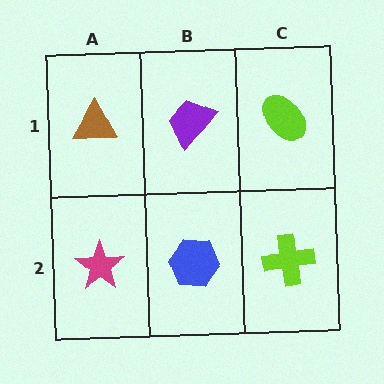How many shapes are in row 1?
3 shapes.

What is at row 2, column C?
A lime cross.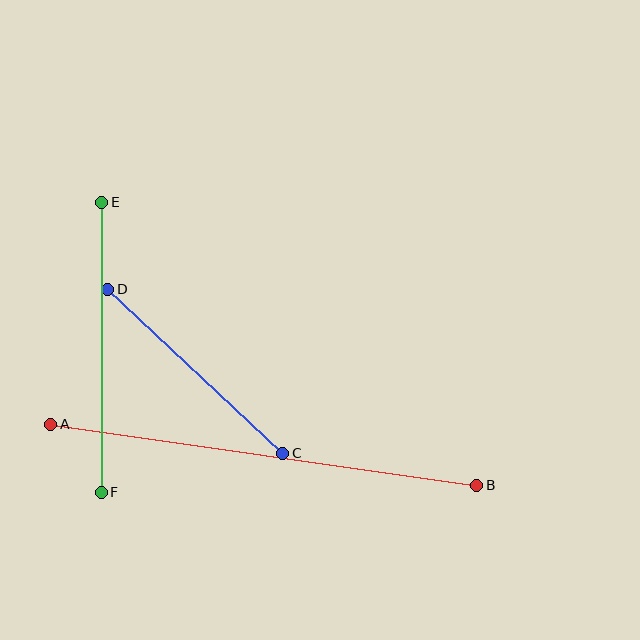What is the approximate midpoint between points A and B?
The midpoint is at approximately (264, 455) pixels.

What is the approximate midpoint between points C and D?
The midpoint is at approximately (195, 371) pixels.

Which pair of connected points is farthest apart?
Points A and B are farthest apart.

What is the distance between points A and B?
The distance is approximately 430 pixels.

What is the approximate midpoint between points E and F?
The midpoint is at approximately (101, 347) pixels.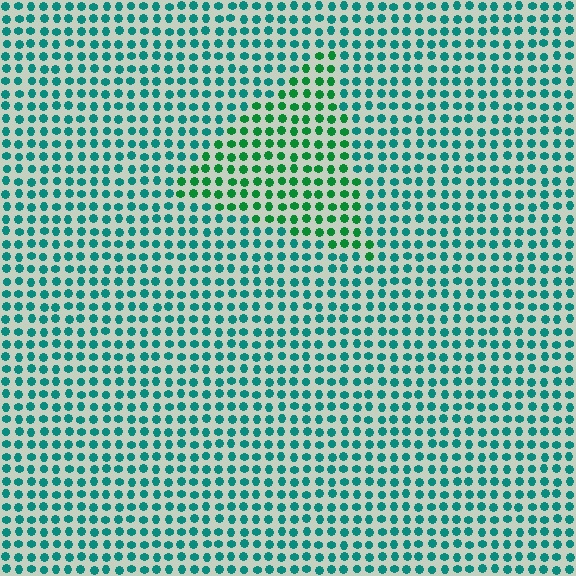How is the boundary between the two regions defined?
The boundary is defined purely by a slight shift in hue (about 35 degrees). Spacing, size, and orientation are identical on both sides.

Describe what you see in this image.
The image is filled with small teal elements in a uniform arrangement. A triangle-shaped region is visible where the elements are tinted to a slightly different hue, forming a subtle color boundary.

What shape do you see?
I see a triangle.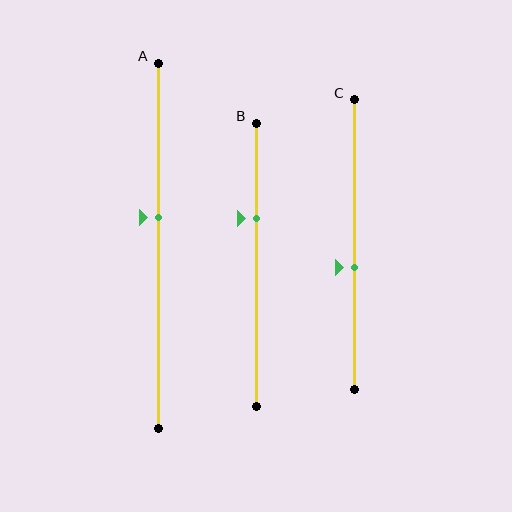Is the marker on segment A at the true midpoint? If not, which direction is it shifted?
No, the marker on segment A is shifted upward by about 8% of the segment length.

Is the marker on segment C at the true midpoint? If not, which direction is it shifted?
No, the marker on segment C is shifted downward by about 8% of the segment length.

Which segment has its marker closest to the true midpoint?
Segment C has its marker closest to the true midpoint.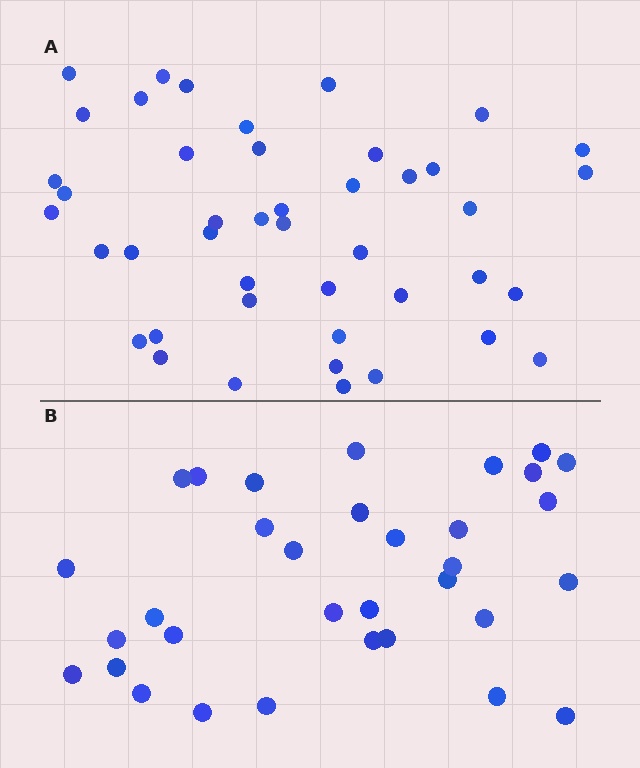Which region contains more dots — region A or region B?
Region A (the top region) has more dots.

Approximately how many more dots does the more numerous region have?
Region A has roughly 12 or so more dots than region B.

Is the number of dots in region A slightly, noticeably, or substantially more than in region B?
Region A has noticeably more, but not dramatically so. The ratio is roughly 1.3 to 1.